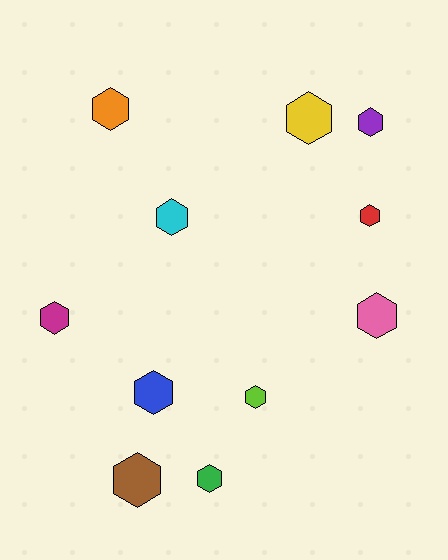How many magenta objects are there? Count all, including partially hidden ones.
There is 1 magenta object.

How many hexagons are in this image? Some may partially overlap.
There are 11 hexagons.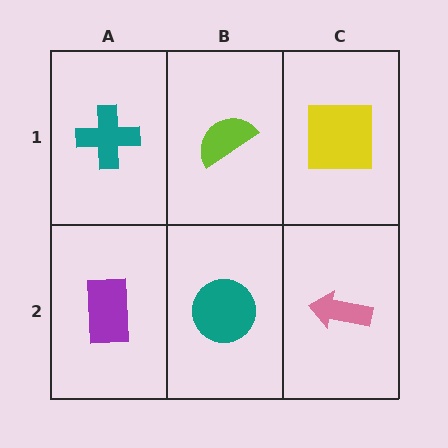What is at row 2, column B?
A teal circle.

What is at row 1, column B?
A lime semicircle.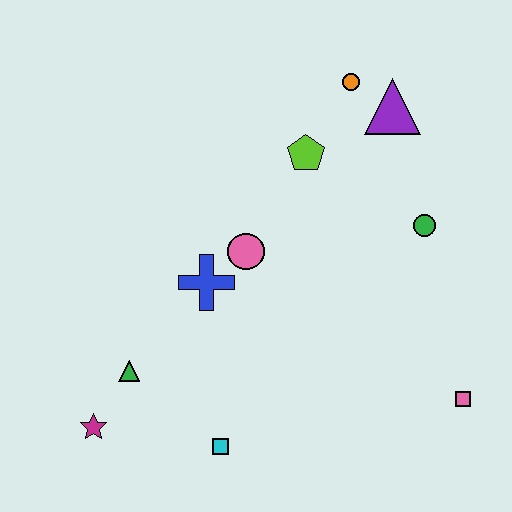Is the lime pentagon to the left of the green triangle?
No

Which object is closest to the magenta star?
The green triangle is closest to the magenta star.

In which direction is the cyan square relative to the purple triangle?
The cyan square is below the purple triangle.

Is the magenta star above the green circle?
No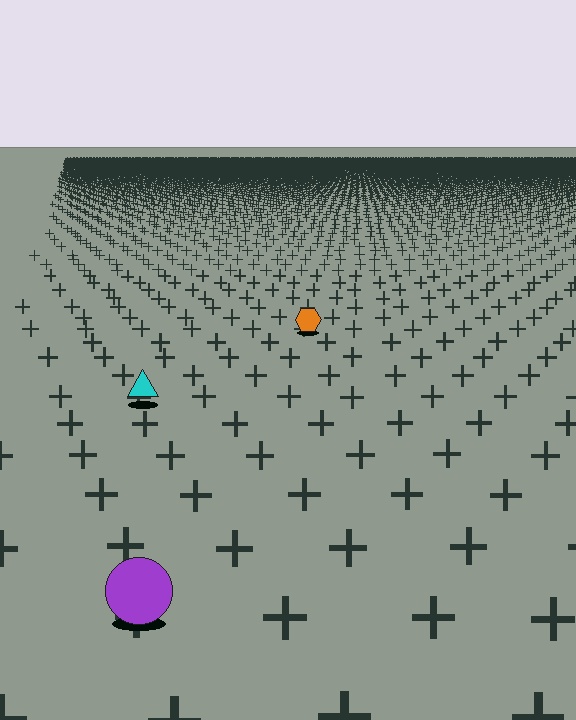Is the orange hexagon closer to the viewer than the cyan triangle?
No. The cyan triangle is closer — you can tell from the texture gradient: the ground texture is coarser near it.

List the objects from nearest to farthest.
From nearest to farthest: the purple circle, the cyan triangle, the orange hexagon.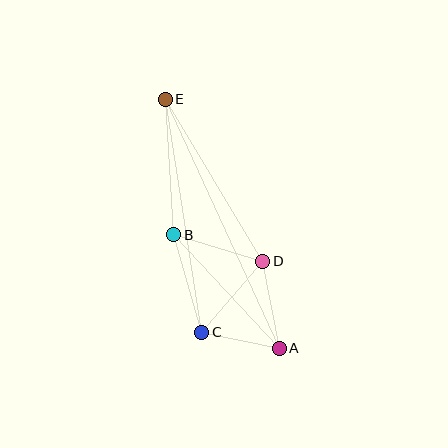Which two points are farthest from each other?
Points A and E are farthest from each other.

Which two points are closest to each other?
Points A and C are closest to each other.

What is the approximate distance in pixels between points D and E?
The distance between D and E is approximately 189 pixels.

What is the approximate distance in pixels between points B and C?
The distance between B and C is approximately 102 pixels.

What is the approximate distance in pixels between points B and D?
The distance between B and D is approximately 93 pixels.